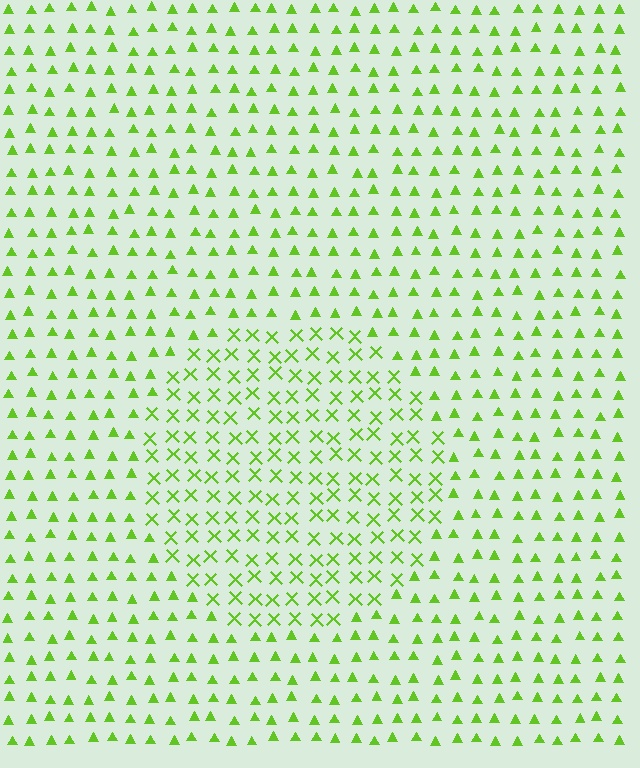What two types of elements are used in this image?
The image uses X marks inside the circle region and triangles outside it.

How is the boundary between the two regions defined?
The boundary is defined by a change in element shape: X marks inside vs. triangles outside. All elements share the same color and spacing.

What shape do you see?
I see a circle.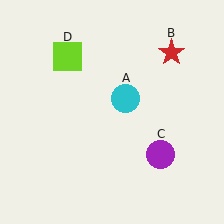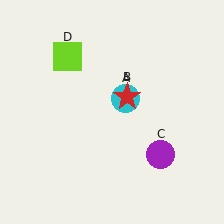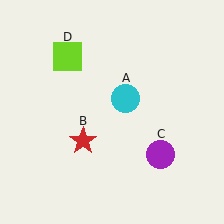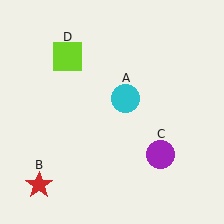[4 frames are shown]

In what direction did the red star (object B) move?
The red star (object B) moved down and to the left.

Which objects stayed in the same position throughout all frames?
Cyan circle (object A) and purple circle (object C) and lime square (object D) remained stationary.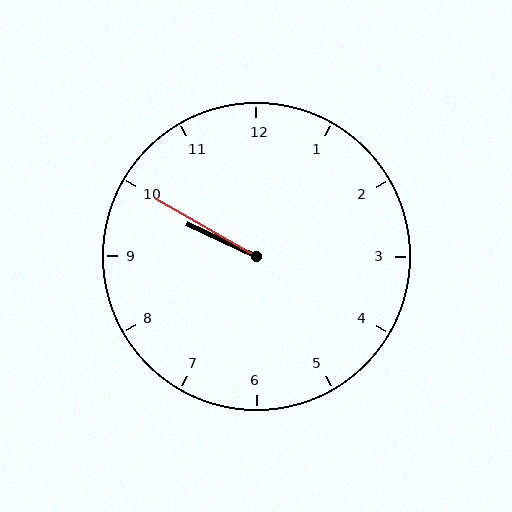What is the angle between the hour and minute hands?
Approximately 5 degrees.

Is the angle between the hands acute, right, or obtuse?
It is acute.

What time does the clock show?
9:50.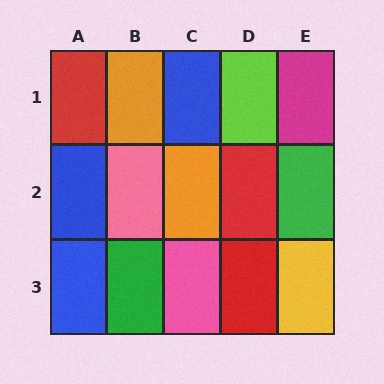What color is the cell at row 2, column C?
Orange.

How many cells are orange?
2 cells are orange.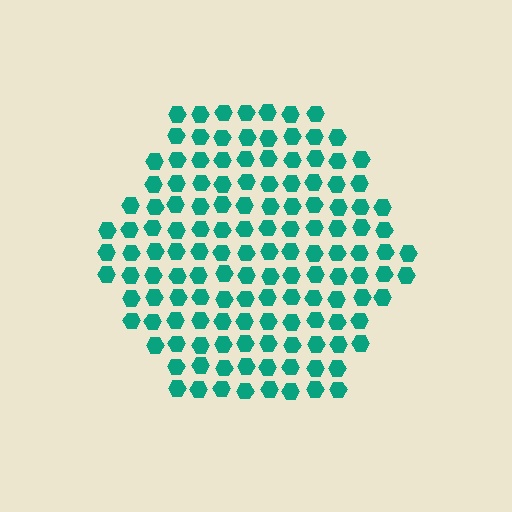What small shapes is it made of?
It is made of small hexagons.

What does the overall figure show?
The overall figure shows a hexagon.